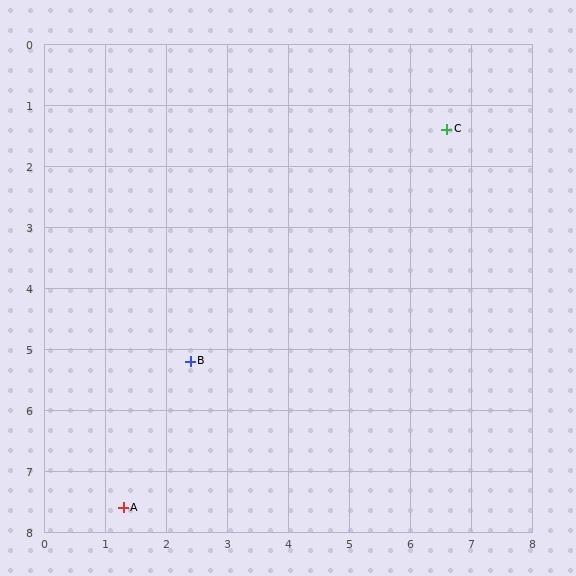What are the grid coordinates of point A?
Point A is at approximately (1.3, 7.6).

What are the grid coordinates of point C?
Point C is at approximately (6.6, 1.4).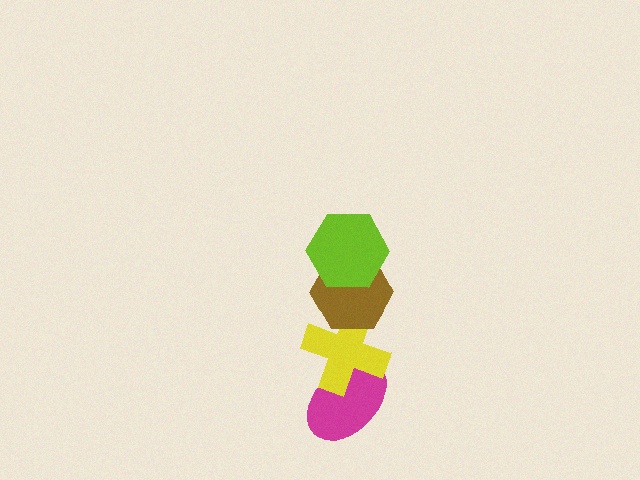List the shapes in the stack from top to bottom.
From top to bottom: the lime hexagon, the brown hexagon, the yellow cross, the magenta ellipse.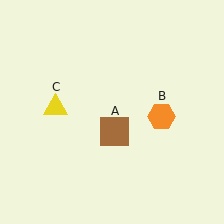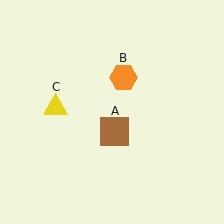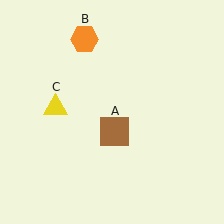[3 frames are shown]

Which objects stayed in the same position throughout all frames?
Brown square (object A) and yellow triangle (object C) remained stationary.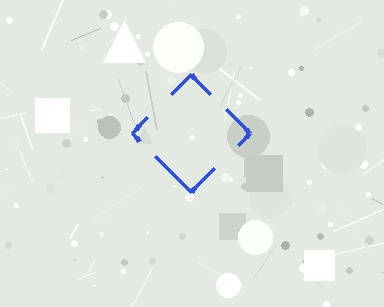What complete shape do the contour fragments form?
The contour fragments form a diamond.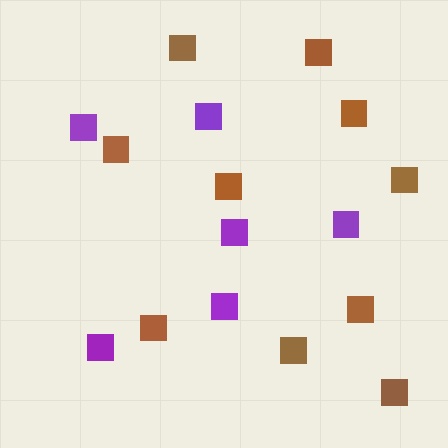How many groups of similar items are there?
There are 2 groups: one group of brown squares (10) and one group of purple squares (6).